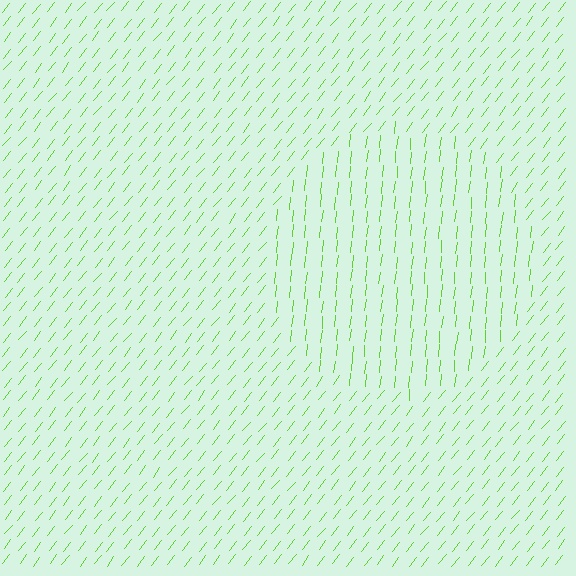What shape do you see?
I see a circle.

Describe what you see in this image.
The image is filled with small lime line segments. A circle region in the image has lines oriented differently from the surrounding lines, creating a visible texture boundary.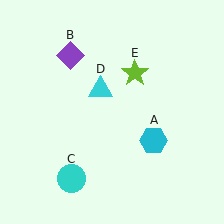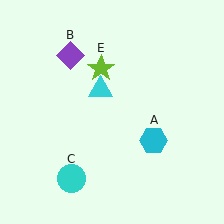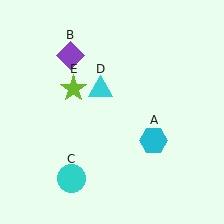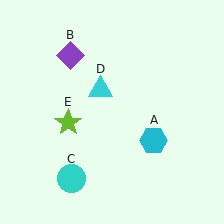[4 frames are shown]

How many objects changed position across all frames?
1 object changed position: lime star (object E).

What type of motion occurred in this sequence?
The lime star (object E) rotated counterclockwise around the center of the scene.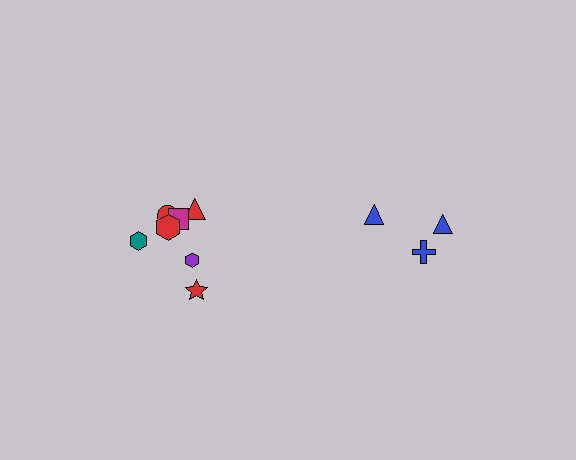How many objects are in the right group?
There are 3 objects.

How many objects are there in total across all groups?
There are 10 objects.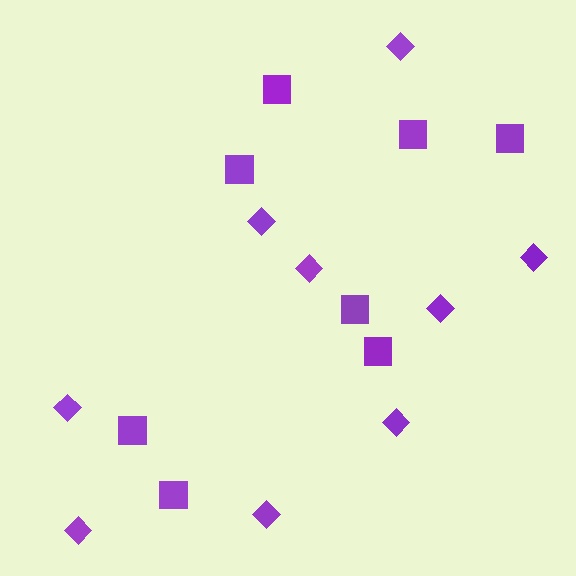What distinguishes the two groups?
There are 2 groups: one group of squares (8) and one group of diamonds (9).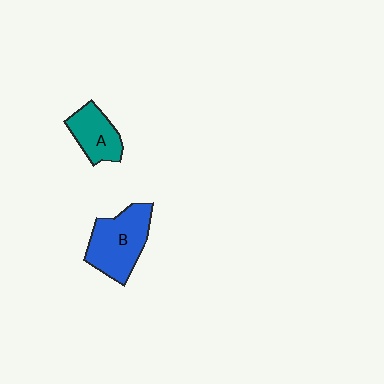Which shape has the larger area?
Shape B (blue).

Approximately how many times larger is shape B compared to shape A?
Approximately 1.6 times.